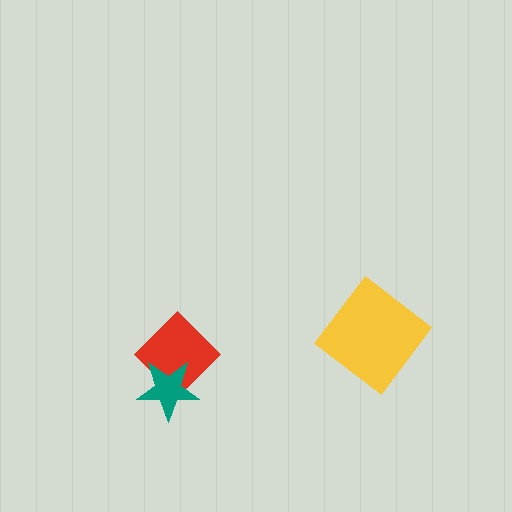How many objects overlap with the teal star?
1 object overlaps with the teal star.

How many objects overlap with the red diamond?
1 object overlaps with the red diamond.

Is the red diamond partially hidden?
Yes, it is partially covered by another shape.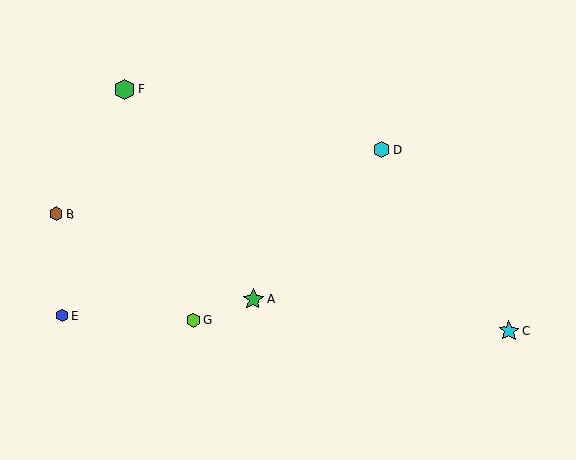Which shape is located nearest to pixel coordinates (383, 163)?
The cyan hexagon (labeled D) at (381, 149) is nearest to that location.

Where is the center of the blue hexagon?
The center of the blue hexagon is at (63, 316).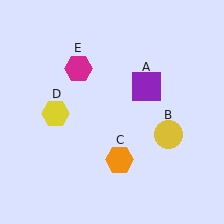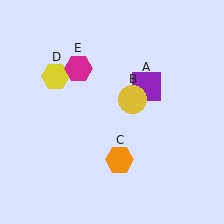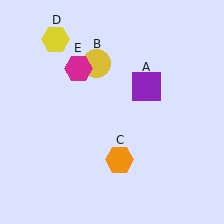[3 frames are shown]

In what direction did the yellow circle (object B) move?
The yellow circle (object B) moved up and to the left.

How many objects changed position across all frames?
2 objects changed position: yellow circle (object B), yellow hexagon (object D).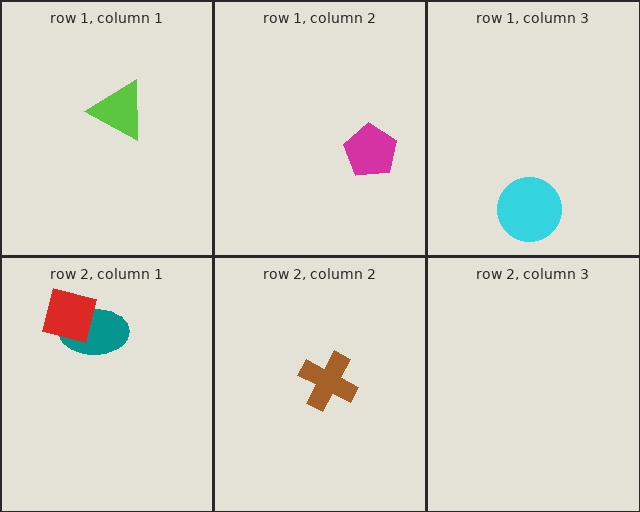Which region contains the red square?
The row 2, column 1 region.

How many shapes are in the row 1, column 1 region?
1.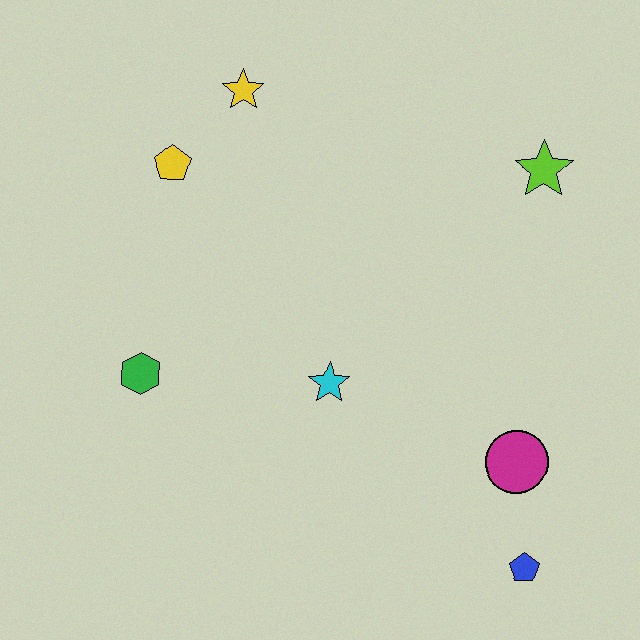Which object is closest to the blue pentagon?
The magenta circle is closest to the blue pentagon.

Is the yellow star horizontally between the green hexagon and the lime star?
Yes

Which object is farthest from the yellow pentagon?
The blue pentagon is farthest from the yellow pentagon.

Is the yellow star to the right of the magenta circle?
No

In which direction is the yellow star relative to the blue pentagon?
The yellow star is above the blue pentagon.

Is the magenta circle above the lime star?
No